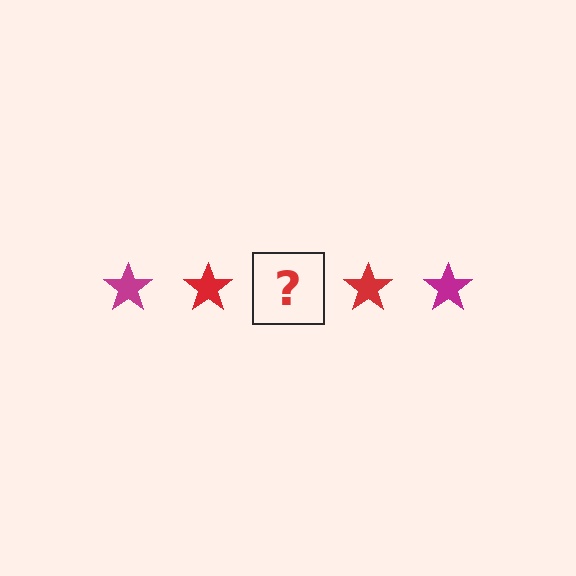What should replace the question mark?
The question mark should be replaced with a magenta star.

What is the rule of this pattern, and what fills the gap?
The rule is that the pattern cycles through magenta, red stars. The gap should be filled with a magenta star.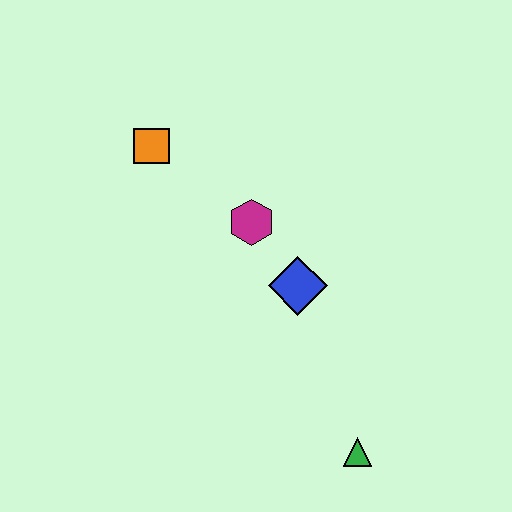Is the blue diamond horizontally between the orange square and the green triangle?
Yes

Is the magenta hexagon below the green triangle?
No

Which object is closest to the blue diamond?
The magenta hexagon is closest to the blue diamond.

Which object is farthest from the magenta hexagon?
The green triangle is farthest from the magenta hexagon.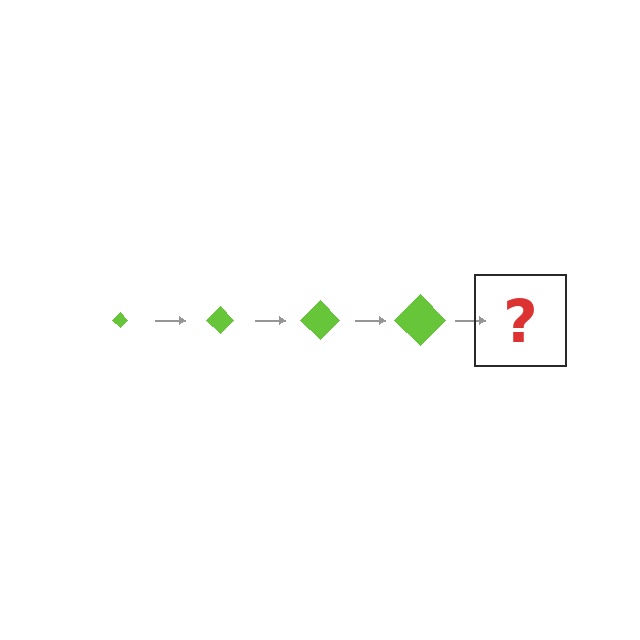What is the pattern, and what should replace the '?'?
The pattern is that the diamond gets progressively larger each step. The '?' should be a lime diamond, larger than the previous one.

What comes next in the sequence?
The next element should be a lime diamond, larger than the previous one.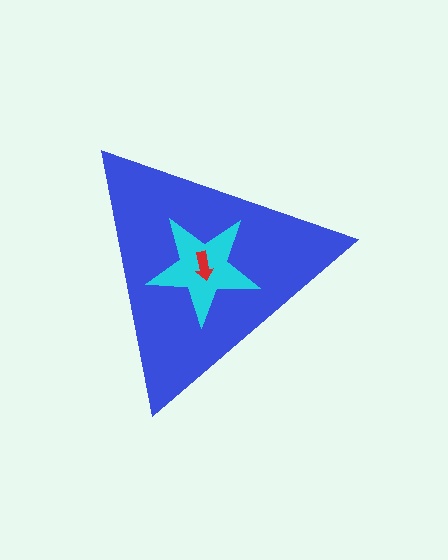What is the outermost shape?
The blue triangle.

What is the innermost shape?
The red arrow.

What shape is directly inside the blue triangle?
The cyan star.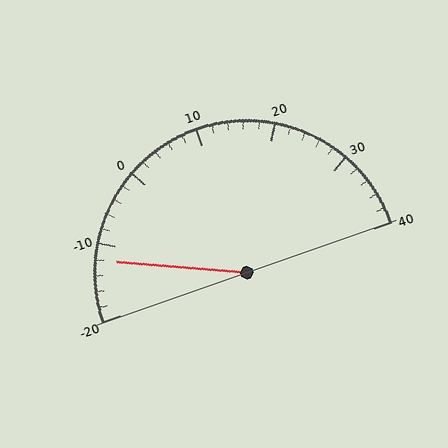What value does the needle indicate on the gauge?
The needle indicates approximately -12.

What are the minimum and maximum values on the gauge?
The gauge ranges from -20 to 40.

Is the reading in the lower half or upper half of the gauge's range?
The reading is in the lower half of the range (-20 to 40).